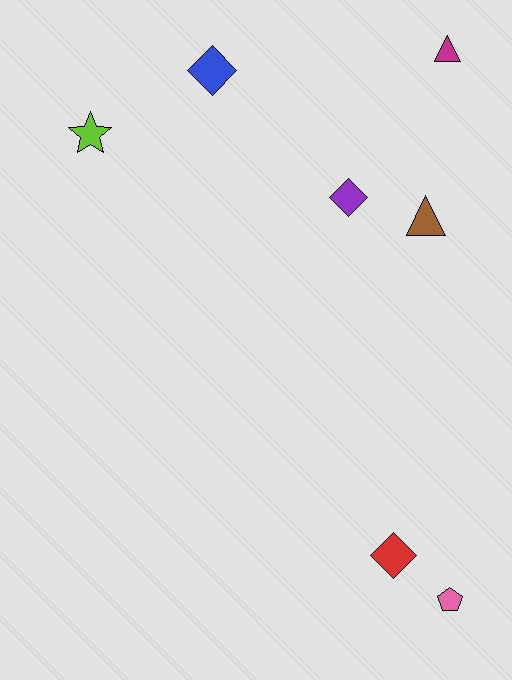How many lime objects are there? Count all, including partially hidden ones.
There is 1 lime object.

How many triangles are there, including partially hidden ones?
There are 2 triangles.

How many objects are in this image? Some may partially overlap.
There are 7 objects.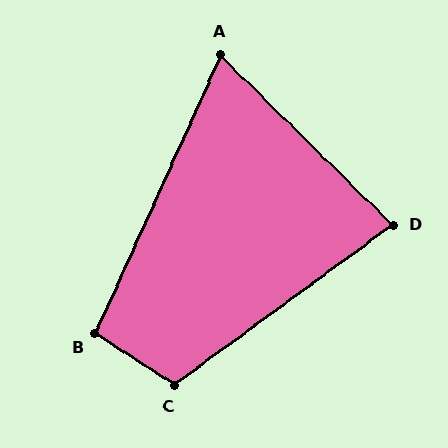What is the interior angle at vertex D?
Approximately 81 degrees (acute).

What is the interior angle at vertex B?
Approximately 99 degrees (obtuse).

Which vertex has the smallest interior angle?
A, at approximately 70 degrees.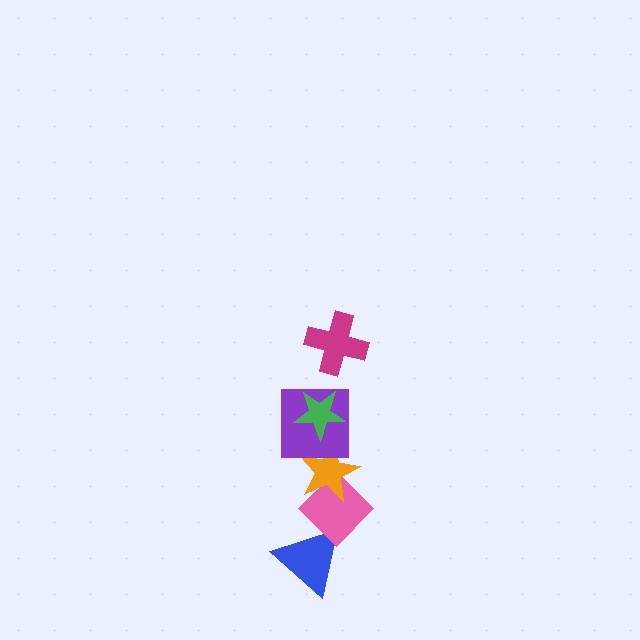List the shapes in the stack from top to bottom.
From top to bottom: the magenta cross, the green star, the purple square, the orange star, the pink diamond, the blue triangle.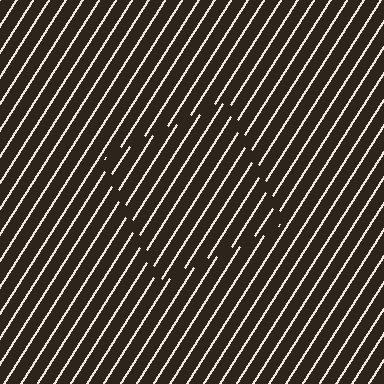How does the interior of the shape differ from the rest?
The interior of the shape contains the same grating, shifted by half a period — the contour is defined by the phase discontinuity where line-ends from the inner and outer gratings abut.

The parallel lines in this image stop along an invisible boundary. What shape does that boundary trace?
An illusory square. The interior of the shape contains the same grating, shifted by half a period — the contour is defined by the phase discontinuity where line-ends from the inner and outer gratings abut.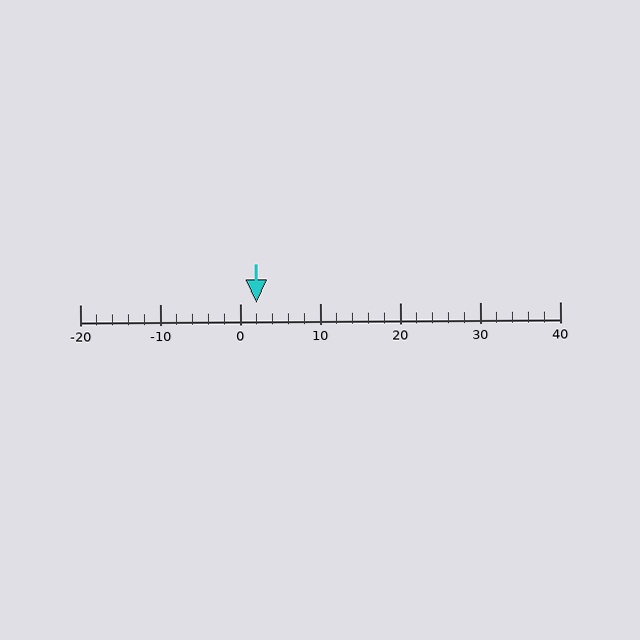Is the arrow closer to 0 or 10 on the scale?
The arrow is closer to 0.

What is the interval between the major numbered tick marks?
The major tick marks are spaced 10 units apart.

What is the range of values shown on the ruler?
The ruler shows values from -20 to 40.